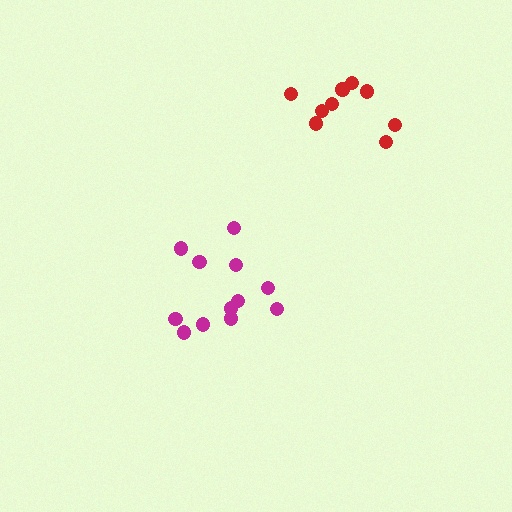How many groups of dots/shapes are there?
There are 2 groups.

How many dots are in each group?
Group 1: 9 dots, Group 2: 12 dots (21 total).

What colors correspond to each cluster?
The clusters are colored: red, magenta.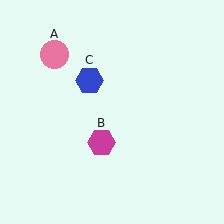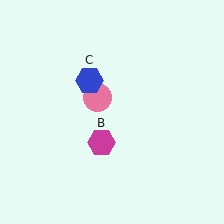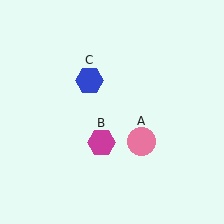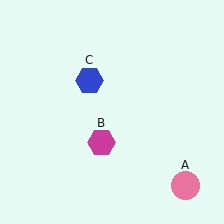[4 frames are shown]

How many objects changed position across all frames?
1 object changed position: pink circle (object A).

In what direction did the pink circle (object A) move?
The pink circle (object A) moved down and to the right.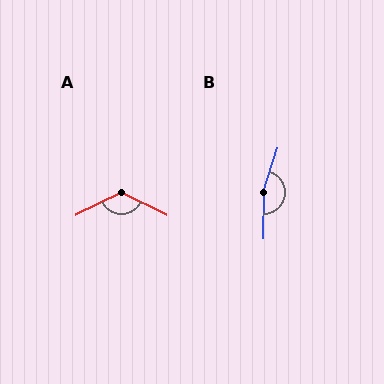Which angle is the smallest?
A, at approximately 127 degrees.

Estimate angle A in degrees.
Approximately 127 degrees.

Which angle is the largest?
B, at approximately 162 degrees.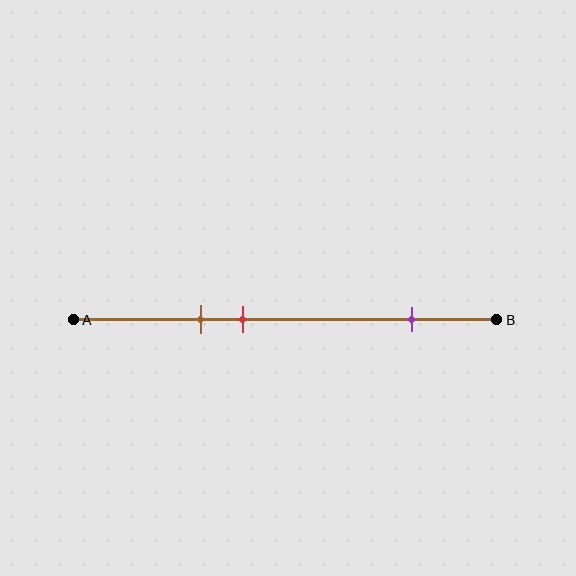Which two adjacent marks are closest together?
The brown and red marks are the closest adjacent pair.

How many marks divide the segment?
There are 3 marks dividing the segment.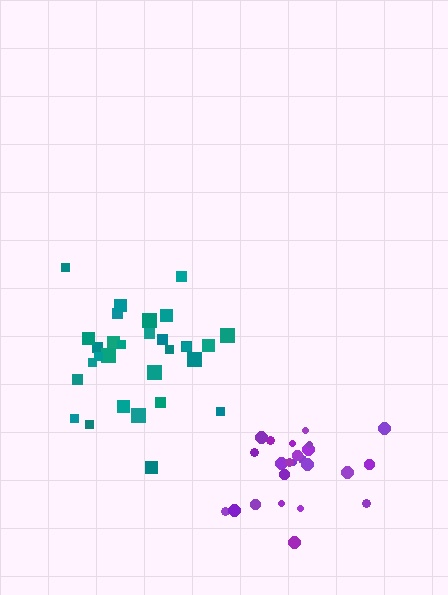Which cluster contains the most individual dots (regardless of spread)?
Teal (31).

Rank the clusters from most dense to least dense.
teal, purple.